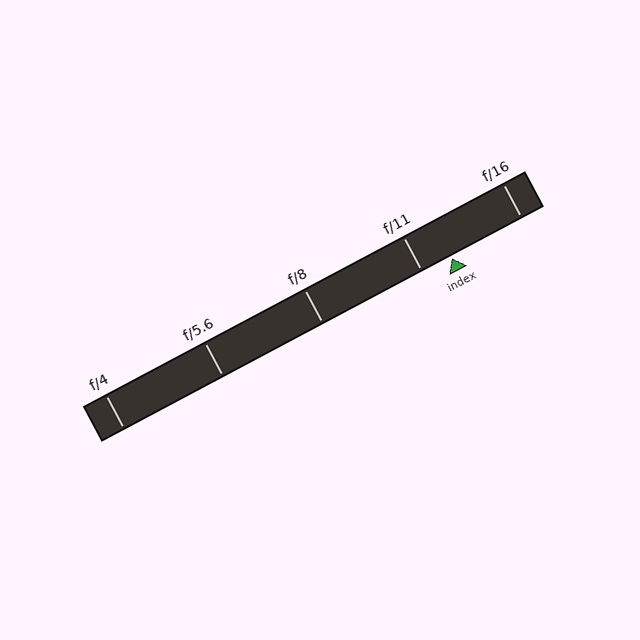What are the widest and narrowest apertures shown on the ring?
The widest aperture shown is f/4 and the narrowest is f/16.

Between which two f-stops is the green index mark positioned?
The index mark is between f/11 and f/16.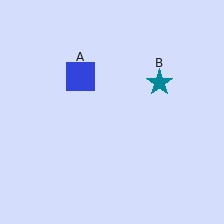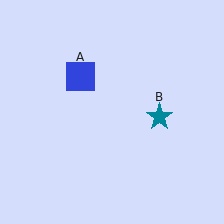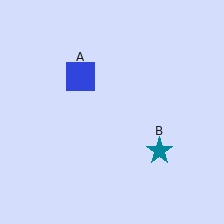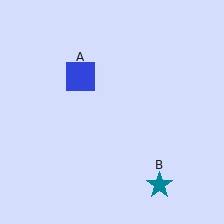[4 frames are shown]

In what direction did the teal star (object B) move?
The teal star (object B) moved down.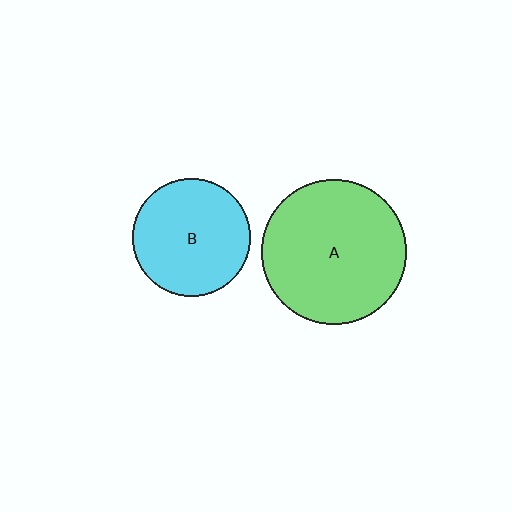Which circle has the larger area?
Circle A (green).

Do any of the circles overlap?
No, none of the circles overlap.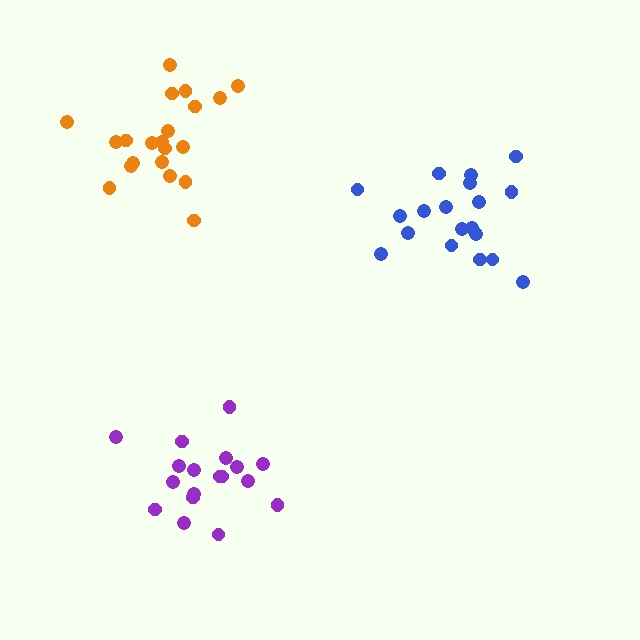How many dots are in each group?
Group 1: 21 dots, Group 2: 18 dots, Group 3: 19 dots (58 total).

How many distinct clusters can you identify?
There are 3 distinct clusters.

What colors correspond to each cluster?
The clusters are colored: orange, purple, blue.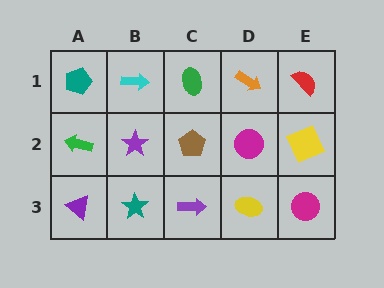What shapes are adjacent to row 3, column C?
A brown pentagon (row 2, column C), a teal star (row 3, column B), a yellow ellipse (row 3, column D).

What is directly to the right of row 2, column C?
A magenta circle.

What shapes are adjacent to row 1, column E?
A yellow square (row 2, column E), an orange arrow (row 1, column D).